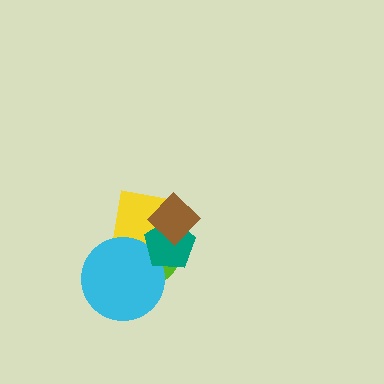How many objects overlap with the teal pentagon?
4 objects overlap with the teal pentagon.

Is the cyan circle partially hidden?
Yes, it is partially covered by another shape.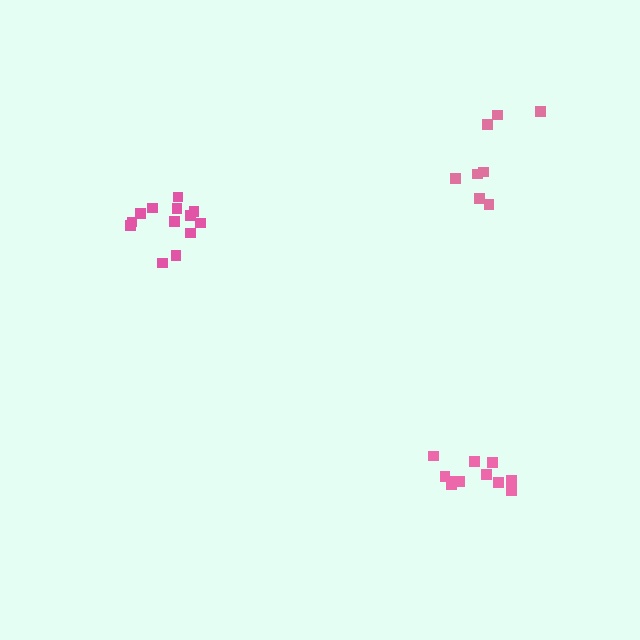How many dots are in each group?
Group 1: 11 dots, Group 2: 13 dots, Group 3: 8 dots (32 total).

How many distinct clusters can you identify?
There are 3 distinct clusters.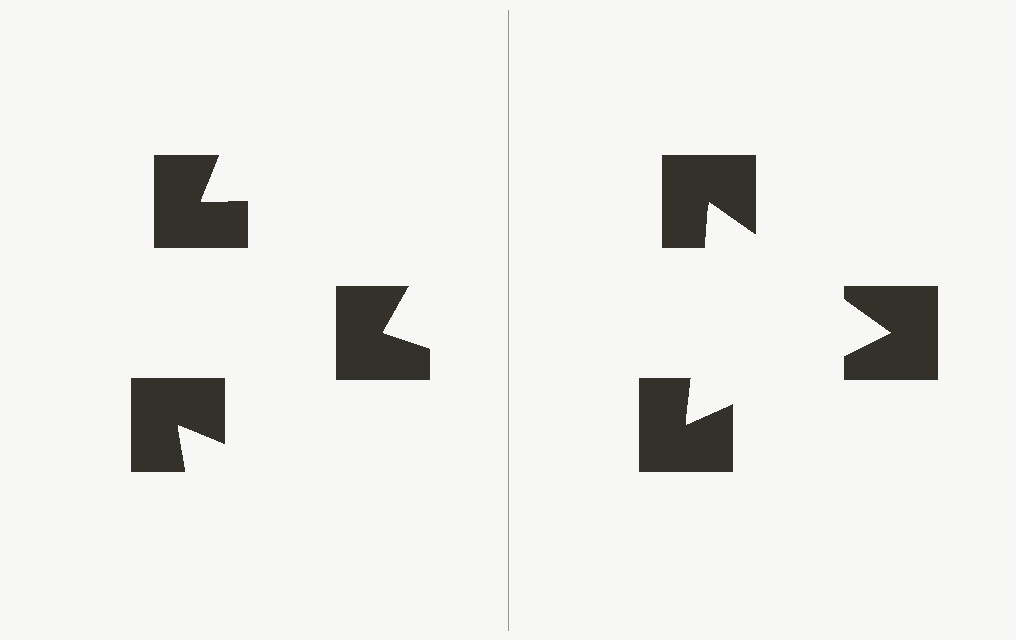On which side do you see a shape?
An illusory triangle appears on the right side. On the left side the wedge cuts are rotated, so no coherent shape forms.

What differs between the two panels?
The notched squares are positioned identically on both sides; only the wedge orientations differ. On the right they align to a triangle; on the left they are misaligned.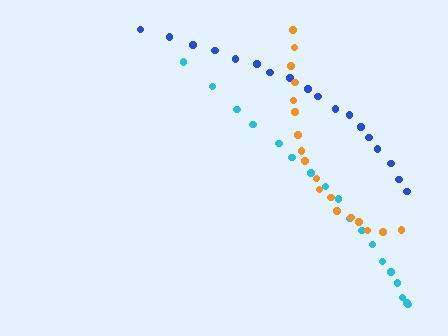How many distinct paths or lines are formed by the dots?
There are 3 distinct paths.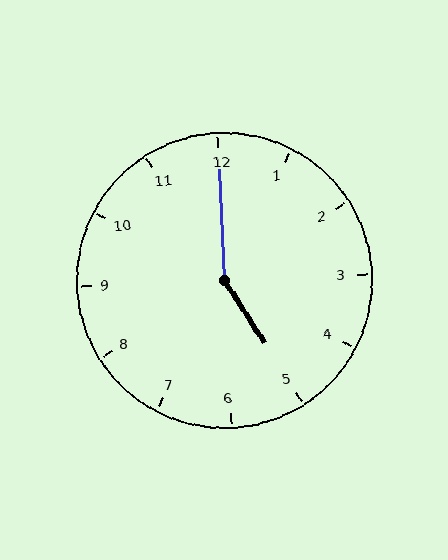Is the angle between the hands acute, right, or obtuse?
It is obtuse.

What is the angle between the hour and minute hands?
Approximately 150 degrees.